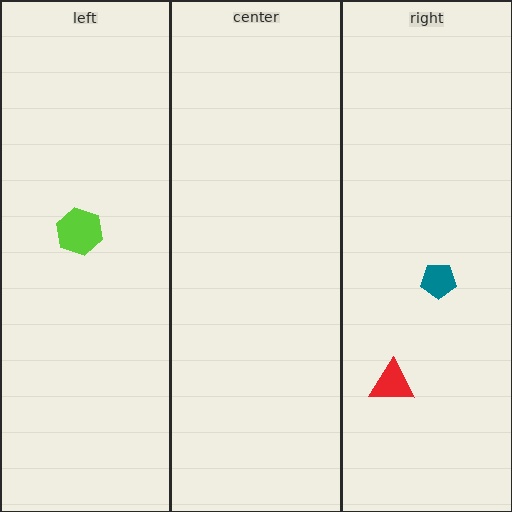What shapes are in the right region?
The red triangle, the teal pentagon.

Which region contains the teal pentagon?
The right region.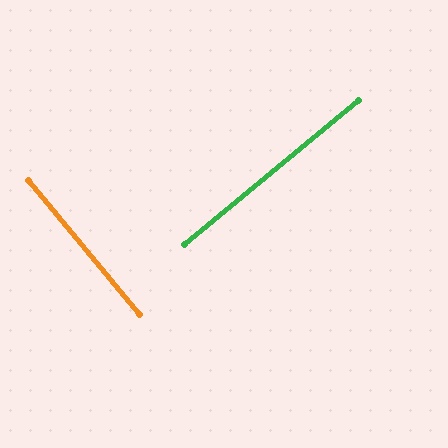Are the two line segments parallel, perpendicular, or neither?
Perpendicular — they meet at approximately 90°.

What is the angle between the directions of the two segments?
Approximately 90 degrees.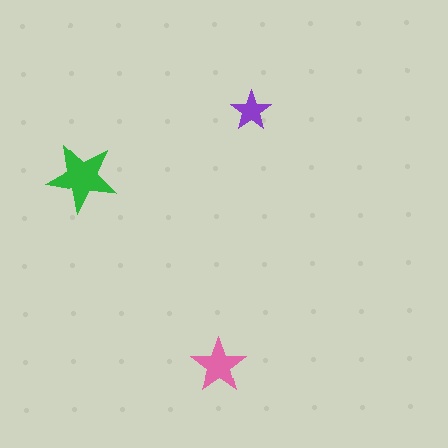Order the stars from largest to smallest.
the green one, the pink one, the purple one.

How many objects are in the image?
There are 3 objects in the image.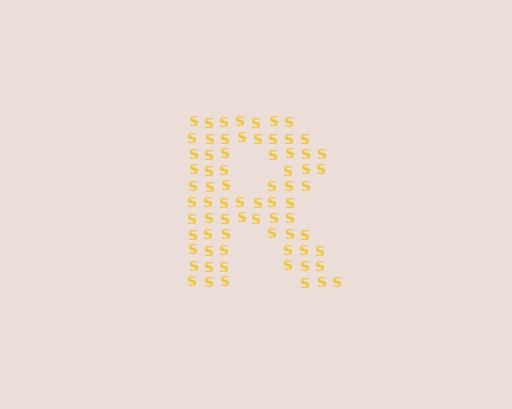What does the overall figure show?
The overall figure shows the letter R.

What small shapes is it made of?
It is made of small letter S's.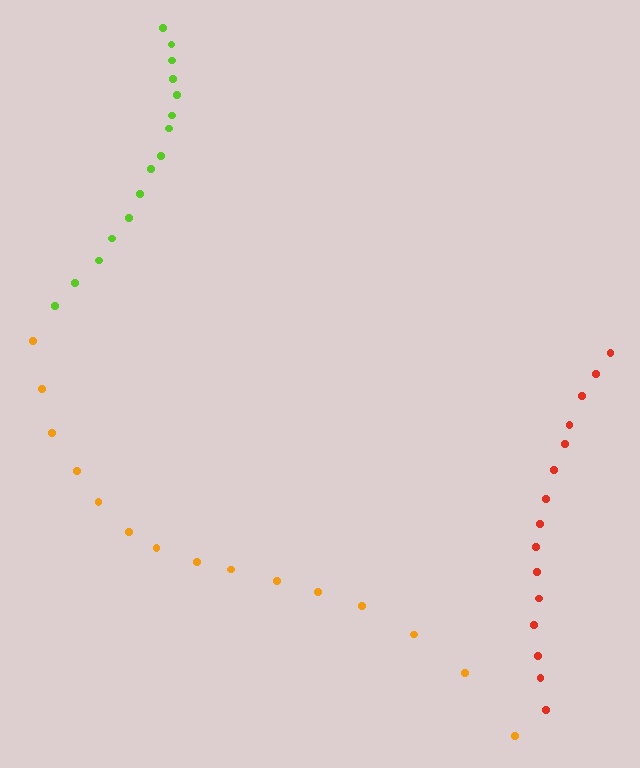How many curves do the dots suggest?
There are 3 distinct paths.